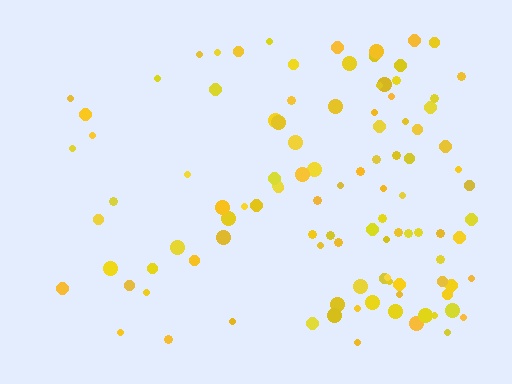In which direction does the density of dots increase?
From left to right, with the right side densest.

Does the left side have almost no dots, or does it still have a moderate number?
Still a moderate number, just noticeably fewer than the right.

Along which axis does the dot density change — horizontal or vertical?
Horizontal.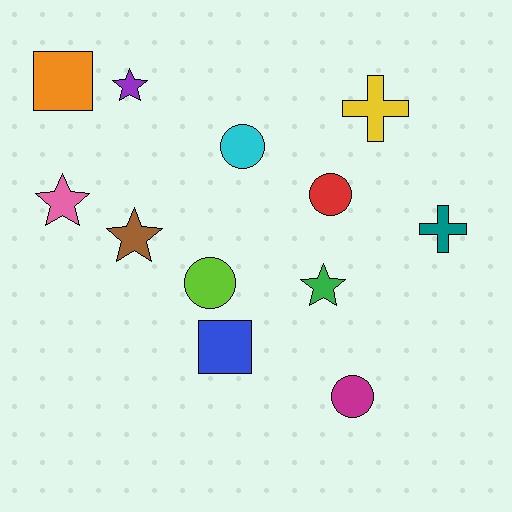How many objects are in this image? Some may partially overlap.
There are 12 objects.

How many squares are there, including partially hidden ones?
There are 2 squares.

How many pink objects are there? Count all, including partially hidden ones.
There is 1 pink object.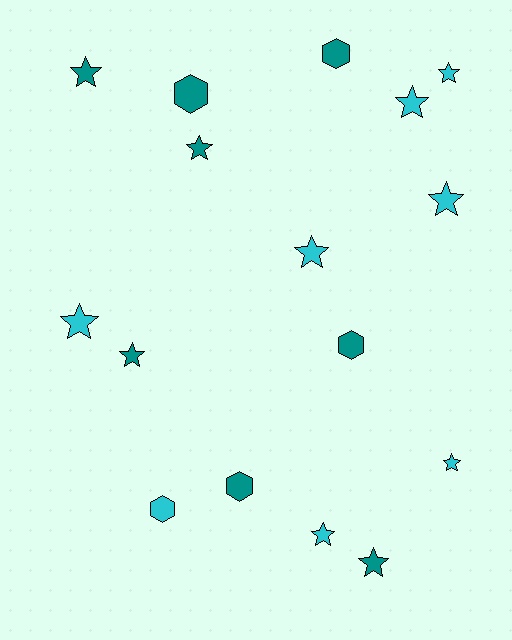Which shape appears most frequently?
Star, with 11 objects.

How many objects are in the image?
There are 16 objects.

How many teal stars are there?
There are 4 teal stars.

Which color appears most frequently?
Cyan, with 8 objects.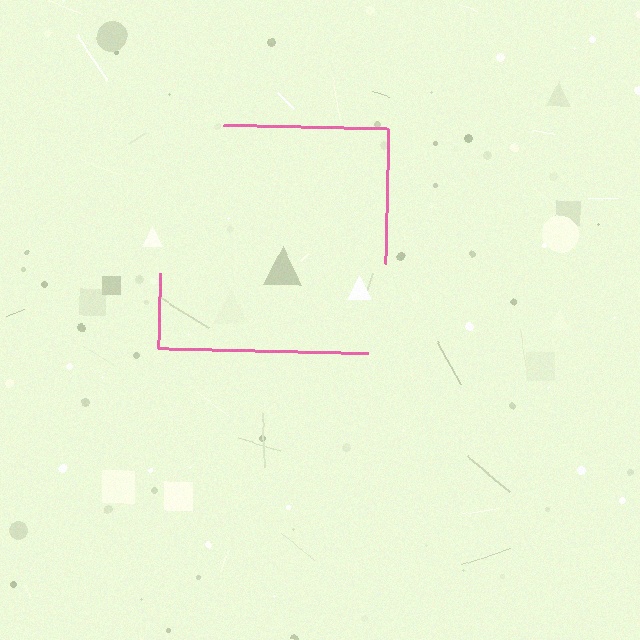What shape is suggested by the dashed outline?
The dashed outline suggests a square.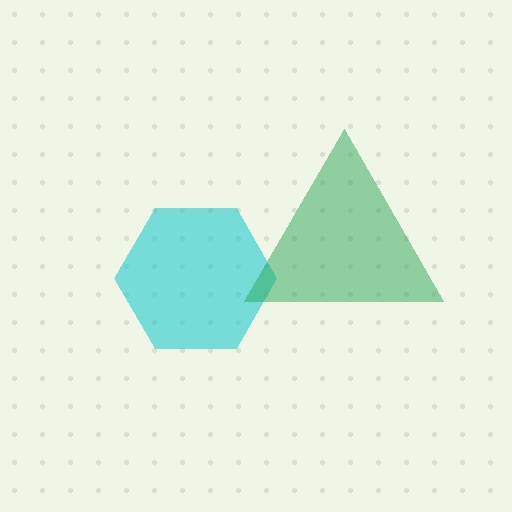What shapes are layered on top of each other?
The layered shapes are: a cyan hexagon, a green triangle.